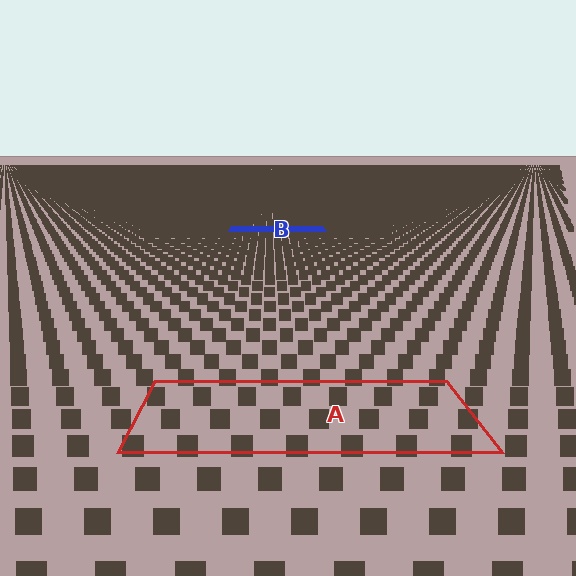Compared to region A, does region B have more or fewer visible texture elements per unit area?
Region B has more texture elements per unit area — they are packed more densely because it is farther away.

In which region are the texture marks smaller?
The texture marks are smaller in region B, because it is farther away.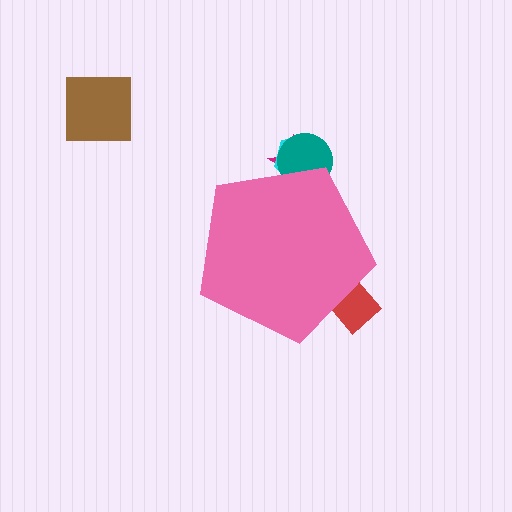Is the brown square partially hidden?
No, the brown square is fully visible.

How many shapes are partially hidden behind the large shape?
4 shapes are partially hidden.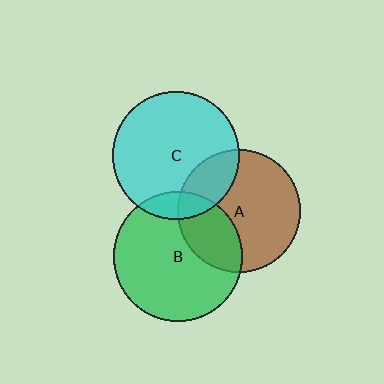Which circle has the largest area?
Circle B (green).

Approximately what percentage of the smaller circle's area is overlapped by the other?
Approximately 20%.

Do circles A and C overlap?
Yes.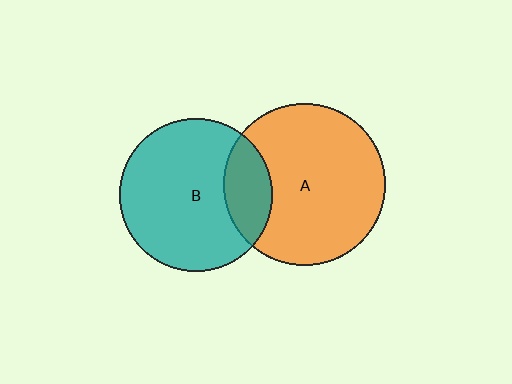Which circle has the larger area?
Circle A (orange).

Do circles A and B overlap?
Yes.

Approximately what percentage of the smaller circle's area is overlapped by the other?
Approximately 20%.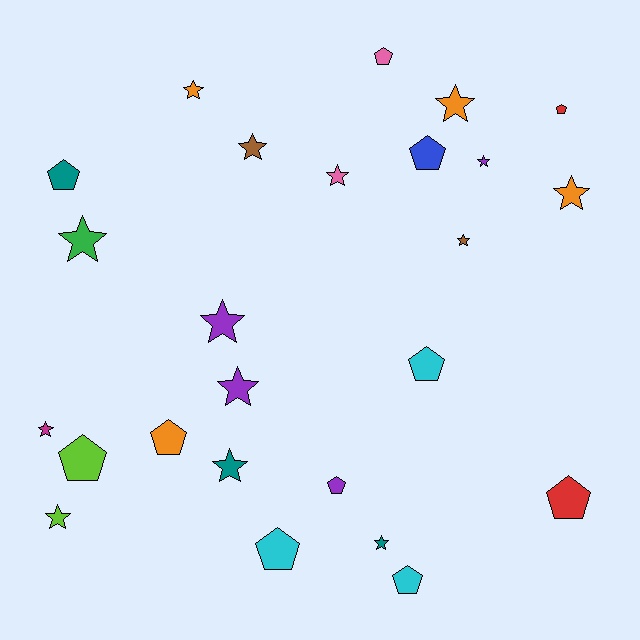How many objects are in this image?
There are 25 objects.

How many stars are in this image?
There are 14 stars.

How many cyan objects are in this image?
There are 3 cyan objects.